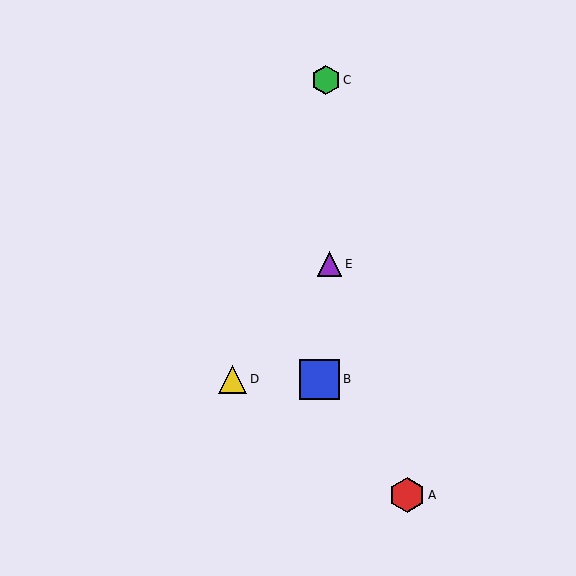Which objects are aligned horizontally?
Objects B, D are aligned horizontally.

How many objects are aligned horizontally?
2 objects (B, D) are aligned horizontally.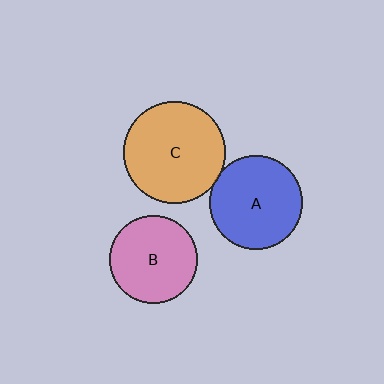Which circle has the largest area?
Circle C (orange).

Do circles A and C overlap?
Yes.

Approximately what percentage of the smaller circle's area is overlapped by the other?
Approximately 5%.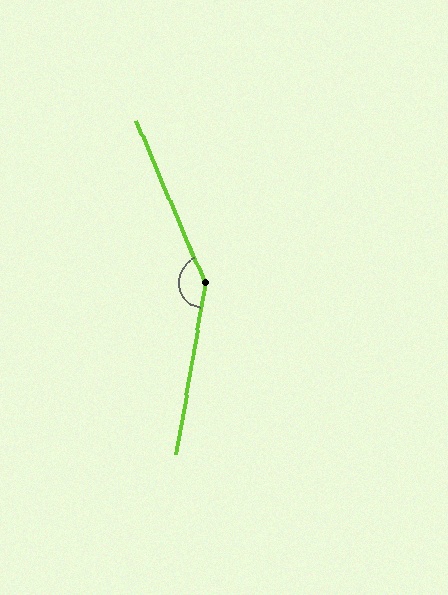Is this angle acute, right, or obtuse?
It is obtuse.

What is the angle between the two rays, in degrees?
Approximately 147 degrees.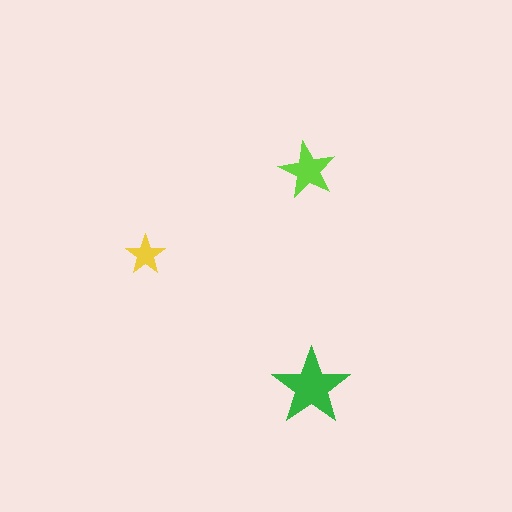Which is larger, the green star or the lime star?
The green one.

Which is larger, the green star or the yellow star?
The green one.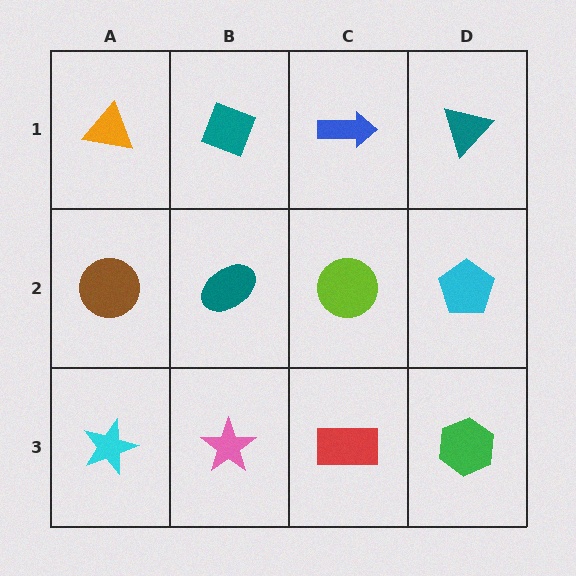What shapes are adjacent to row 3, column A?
A brown circle (row 2, column A), a pink star (row 3, column B).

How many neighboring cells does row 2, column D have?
3.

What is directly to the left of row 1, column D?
A blue arrow.